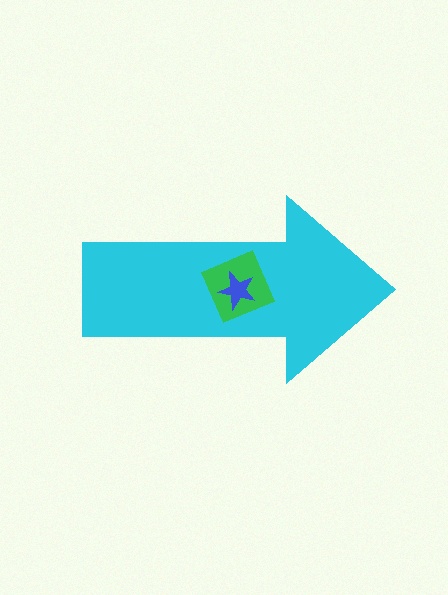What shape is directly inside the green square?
The blue star.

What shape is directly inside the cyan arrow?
The green square.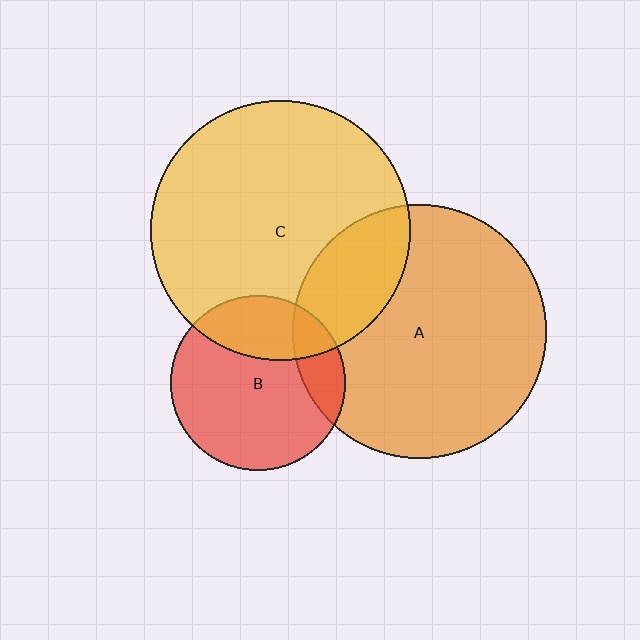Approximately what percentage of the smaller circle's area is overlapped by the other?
Approximately 25%.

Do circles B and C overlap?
Yes.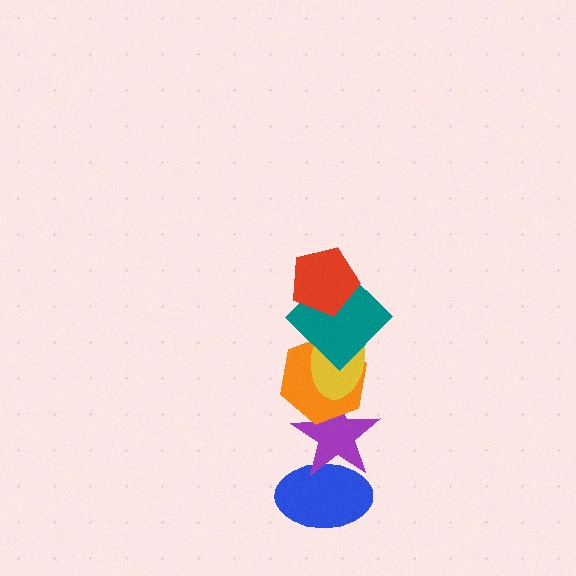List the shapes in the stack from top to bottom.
From top to bottom: the red pentagon, the teal diamond, the yellow ellipse, the orange hexagon, the purple star, the blue ellipse.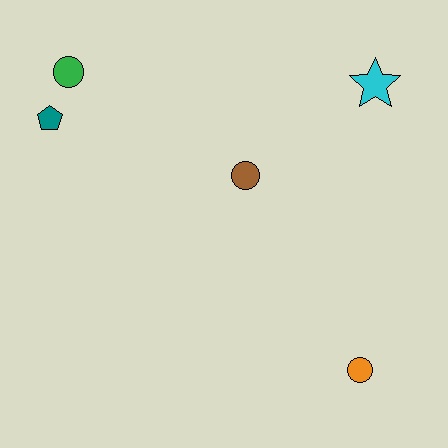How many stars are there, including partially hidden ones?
There is 1 star.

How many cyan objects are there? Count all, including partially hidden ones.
There is 1 cyan object.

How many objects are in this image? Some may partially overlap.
There are 5 objects.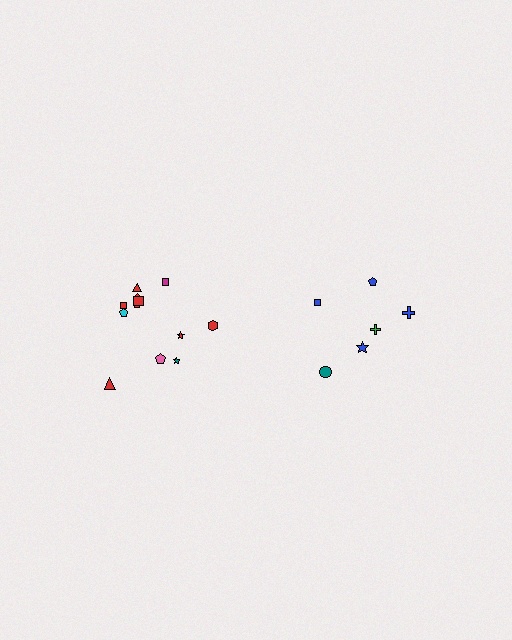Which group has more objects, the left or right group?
The left group.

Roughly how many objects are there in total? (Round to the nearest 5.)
Roughly 20 objects in total.